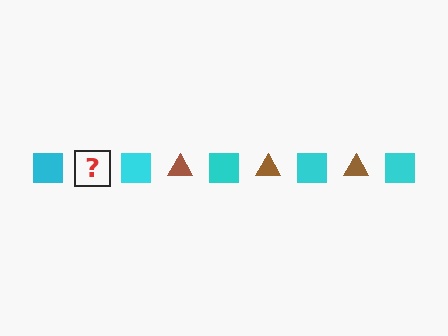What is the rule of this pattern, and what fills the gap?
The rule is that the pattern alternates between cyan square and brown triangle. The gap should be filled with a brown triangle.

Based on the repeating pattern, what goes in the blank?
The blank should be a brown triangle.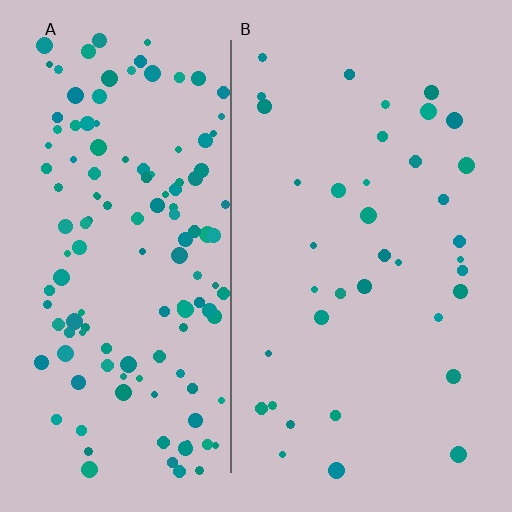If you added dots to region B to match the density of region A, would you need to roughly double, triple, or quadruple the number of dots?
Approximately quadruple.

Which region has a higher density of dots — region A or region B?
A (the left).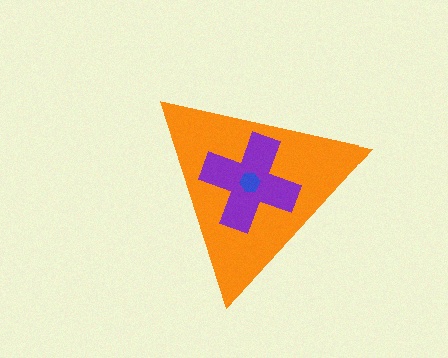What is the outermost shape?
The orange triangle.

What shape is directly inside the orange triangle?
The purple cross.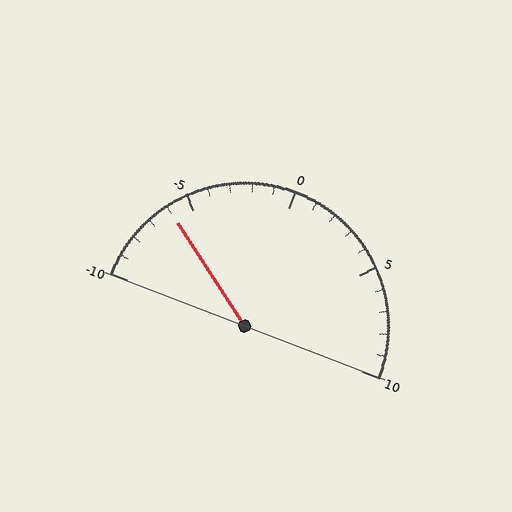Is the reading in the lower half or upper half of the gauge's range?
The reading is in the lower half of the range (-10 to 10).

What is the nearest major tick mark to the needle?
The nearest major tick mark is -5.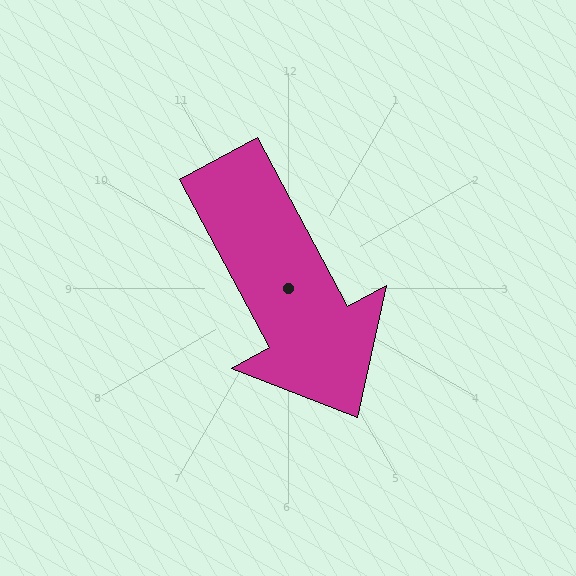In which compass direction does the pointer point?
Southeast.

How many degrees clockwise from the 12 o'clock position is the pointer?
Approximately 152 degrees.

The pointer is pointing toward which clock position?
Roughly 5 o'clock.